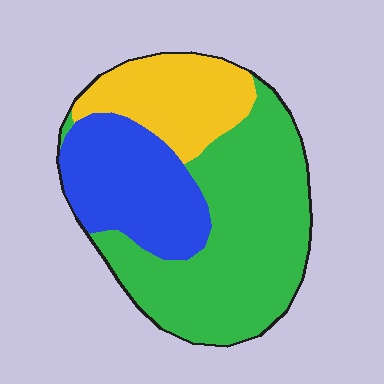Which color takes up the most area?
Green, at roughly 50%.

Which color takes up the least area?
Yellow, at roughly 20%.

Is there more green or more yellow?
Green.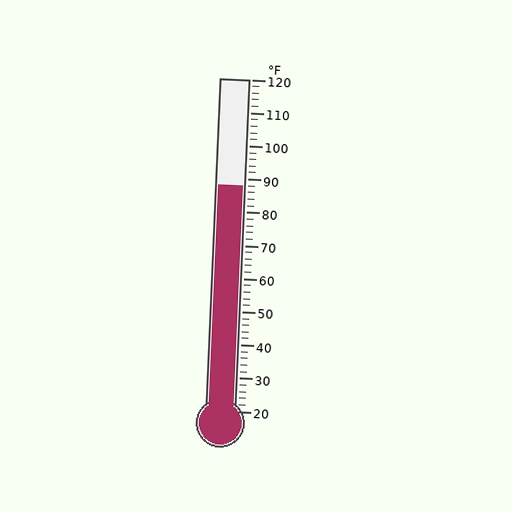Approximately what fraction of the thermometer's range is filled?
The thermometer is filled to approximately 70% of its range.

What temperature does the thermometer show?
The thermometer shows approximately 88°F.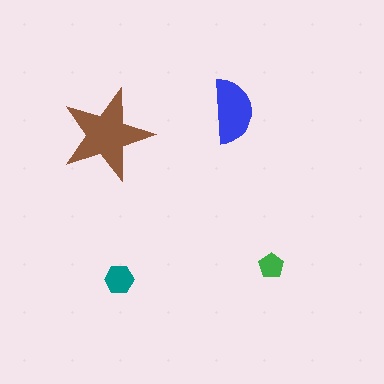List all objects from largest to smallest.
The brown star, the blue semicircle, the teal hexagon, the green pentagon.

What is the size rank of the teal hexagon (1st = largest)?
3rd.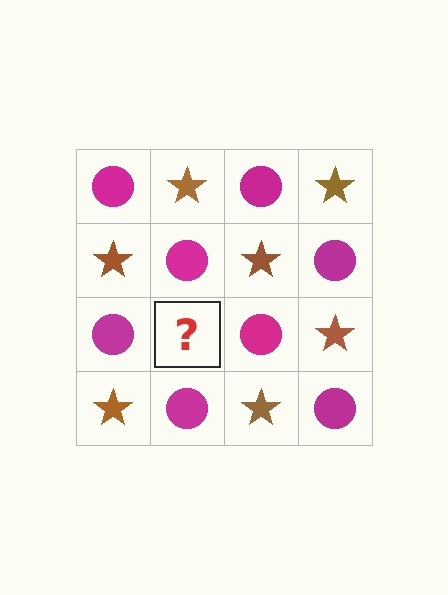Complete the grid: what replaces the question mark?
The question mark should be replaced with a brown star.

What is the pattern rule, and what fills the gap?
The rule is that it alternates magenta circle and brown star in a checkerboard pattern. The gap should be filled with a brown star.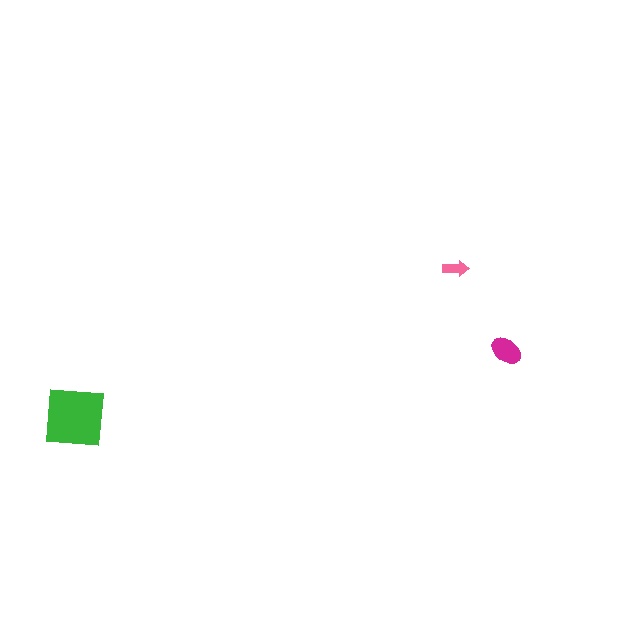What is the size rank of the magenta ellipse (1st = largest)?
2nd.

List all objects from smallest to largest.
The pink arrow, the magenta ellipse, the green square.